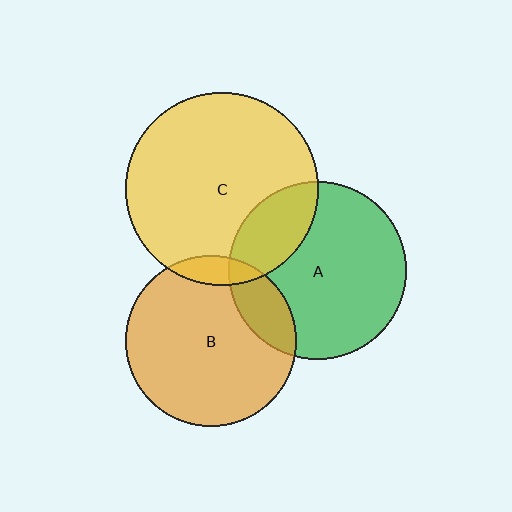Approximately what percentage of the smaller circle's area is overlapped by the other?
Approximately 15%.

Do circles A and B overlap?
Yes.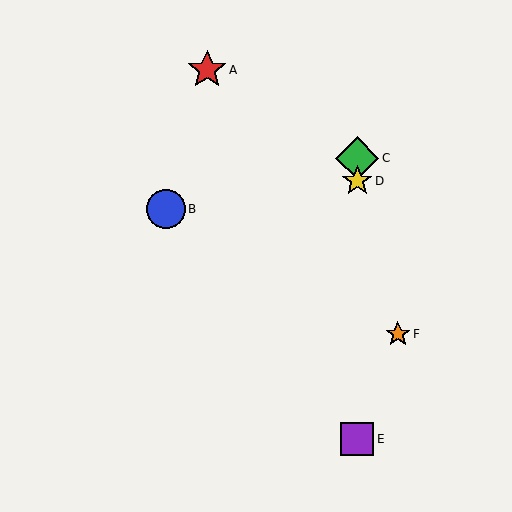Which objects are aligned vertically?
Objects C, D, E are aligned vertically.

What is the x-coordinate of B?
Object B is at x≈166.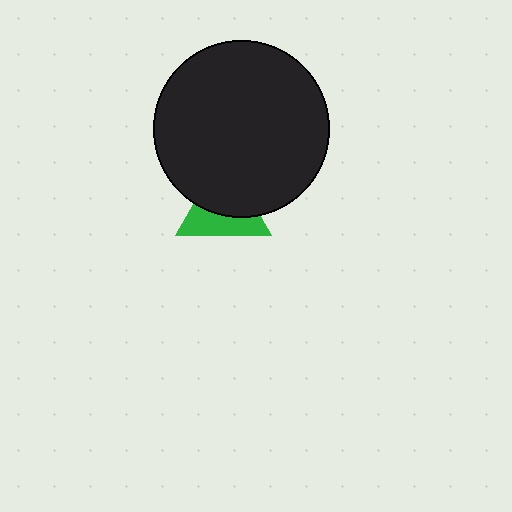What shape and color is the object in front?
The object in front is a black circle.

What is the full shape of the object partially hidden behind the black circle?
The partially hidden object is a green triangle.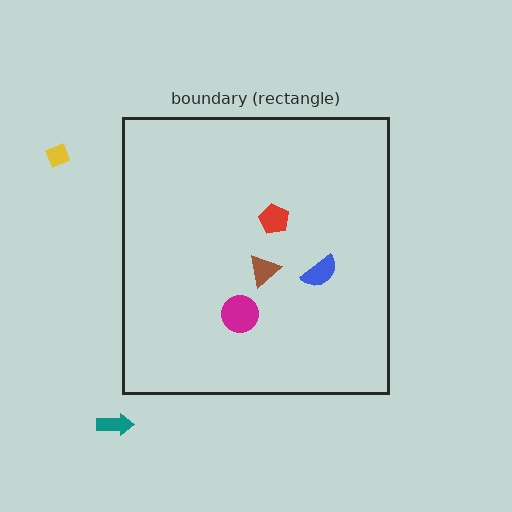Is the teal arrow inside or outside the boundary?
Outside.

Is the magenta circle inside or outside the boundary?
Inside.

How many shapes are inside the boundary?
4 inside, 2 outside.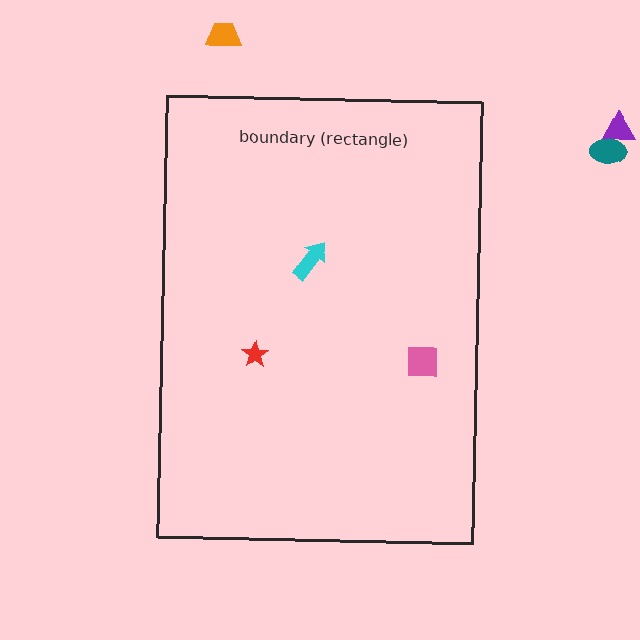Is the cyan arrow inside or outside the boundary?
Inside.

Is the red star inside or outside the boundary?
Inside.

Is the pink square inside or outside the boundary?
Inside.